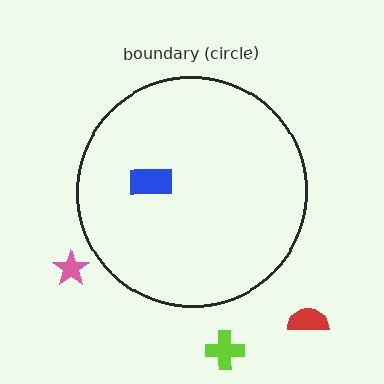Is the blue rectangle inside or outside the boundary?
Inside.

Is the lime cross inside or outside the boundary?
Outside.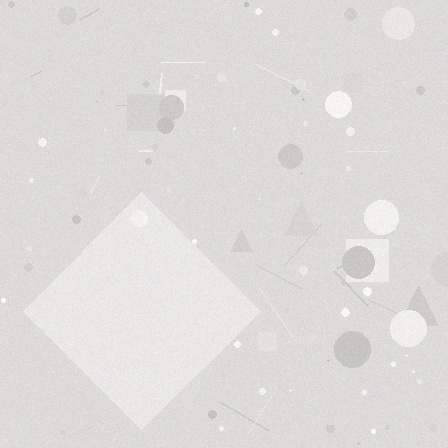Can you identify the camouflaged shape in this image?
The camouflaged shape is a diamond.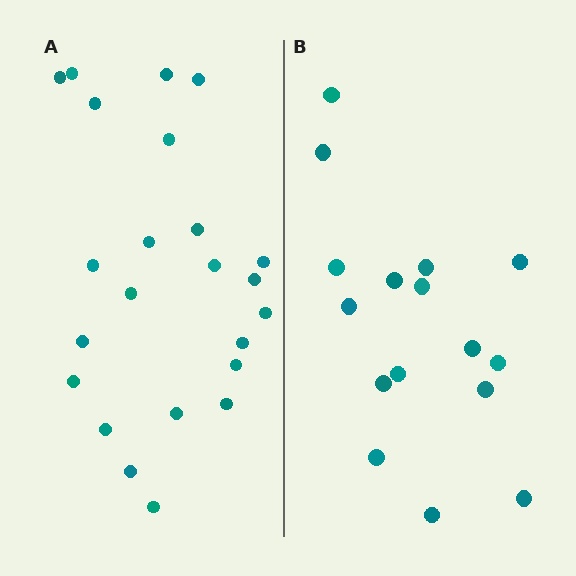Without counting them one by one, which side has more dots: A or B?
Region A (the left region) has more dots.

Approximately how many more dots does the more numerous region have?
Region A has roughly 8 or so more dots than region B.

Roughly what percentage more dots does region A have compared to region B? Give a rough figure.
About 45% more.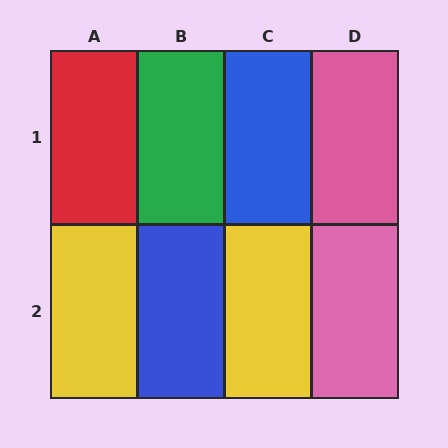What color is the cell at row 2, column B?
Blue.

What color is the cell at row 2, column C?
Yellow.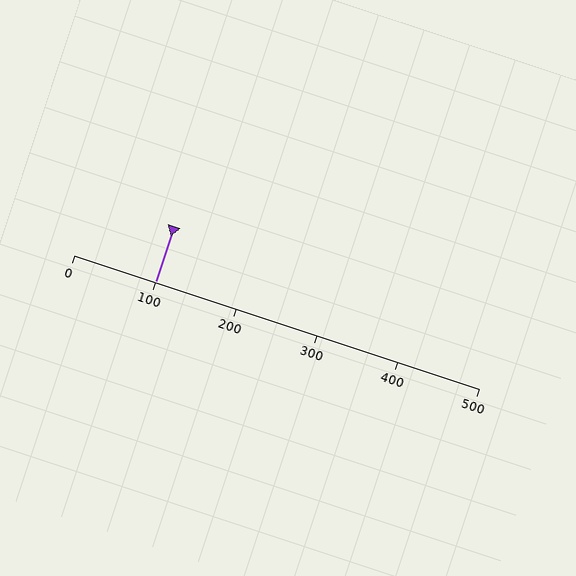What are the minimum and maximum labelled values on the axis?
The axis runs from 0 to 500.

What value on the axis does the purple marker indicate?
The marker indicates approximately 100.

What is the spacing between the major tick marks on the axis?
The major ticks are spaced 100 apart.